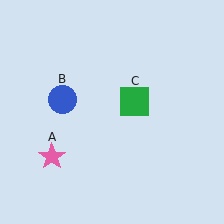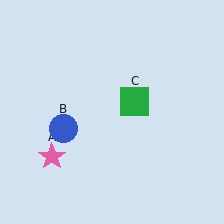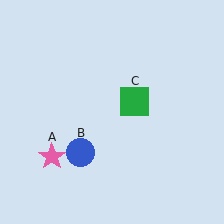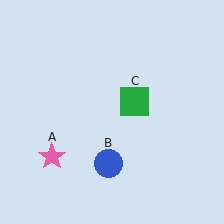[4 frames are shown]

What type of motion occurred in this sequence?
The blue circle (object B) rotated counterclockwise around the center of the scene.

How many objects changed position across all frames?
1 object changed position: blue circle (object B).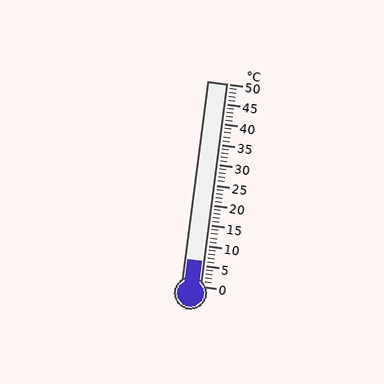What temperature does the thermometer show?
The thermometer shows approximately 6°C.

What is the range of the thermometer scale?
The thermometer scale ranges from 0°C to 50°C.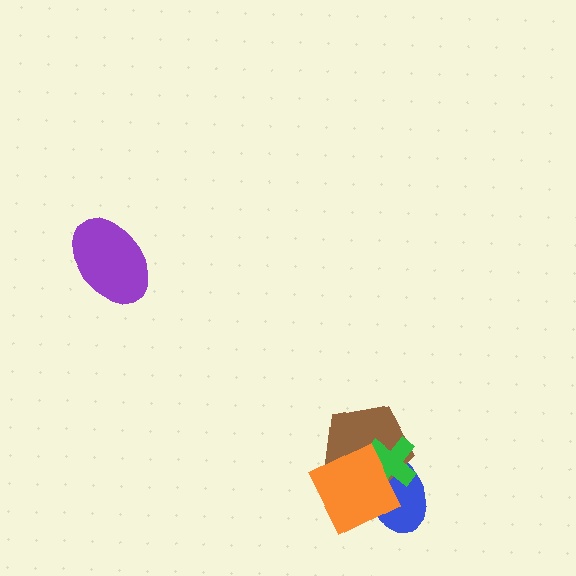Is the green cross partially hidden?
Yes, it is partially covered by another shape.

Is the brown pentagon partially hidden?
Yes, it is partially covered by another shape.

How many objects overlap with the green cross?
3 objects overlap with the green cross.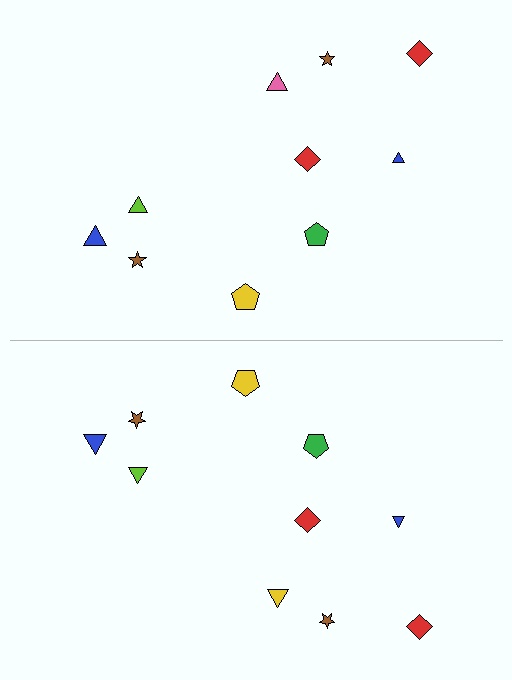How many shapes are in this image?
There are 20 shapes in this image.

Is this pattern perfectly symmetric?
No, the pattern is not perfectly symmetric. The yellow triangle on the bottom side breaks the symmetry — its mirror counterpart is pink.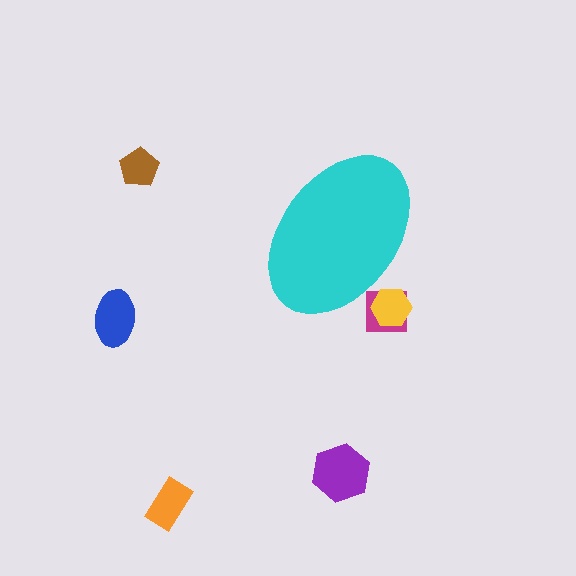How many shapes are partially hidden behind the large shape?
2 shapes are partially hidden.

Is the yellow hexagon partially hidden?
Yes, the yellow hexagon is partially hidden behind the cyan ellipse.